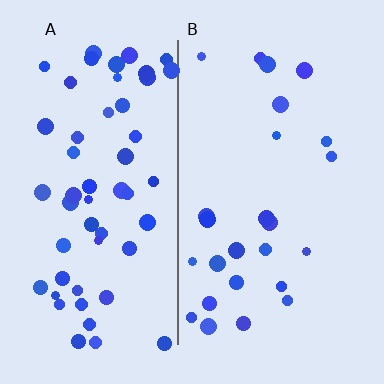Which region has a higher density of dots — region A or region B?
A (the left).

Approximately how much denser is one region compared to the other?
Approximately 2.2× — region A over region B.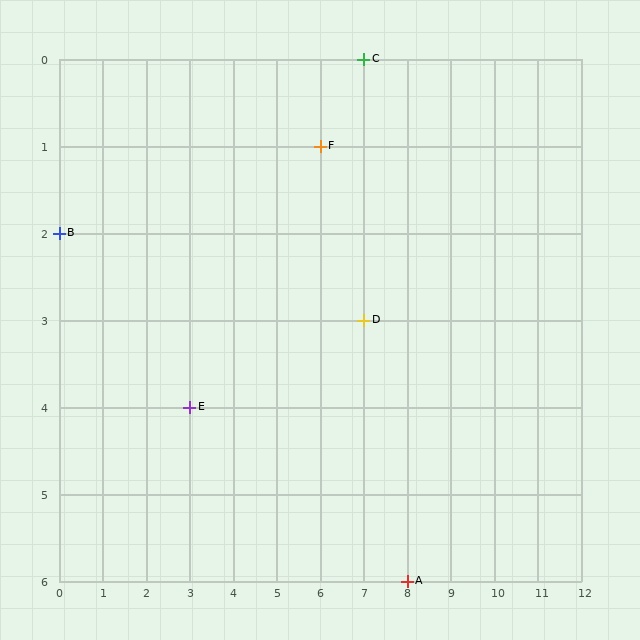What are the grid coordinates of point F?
Point F is at grid coordinates (6, 1).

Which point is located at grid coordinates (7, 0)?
Point C is at (7, 0).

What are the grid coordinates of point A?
Point A is at grid coordinates (8, 6).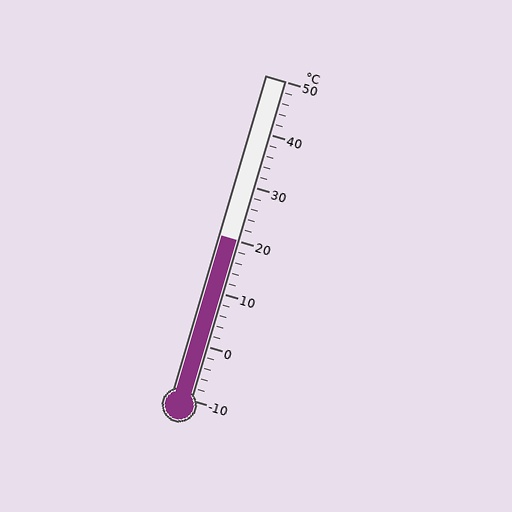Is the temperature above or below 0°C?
The temperature is above 0°C.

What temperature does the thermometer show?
The thermometer shows approximately 20°C.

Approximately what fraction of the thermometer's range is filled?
The thermometer is filled to approximately 50% of its range.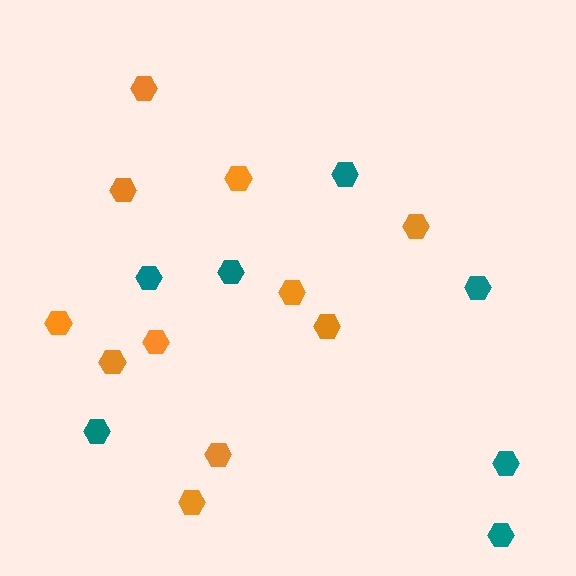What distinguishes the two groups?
There are 2 groups: one group of teal hexagons (7) and one group of orange hexagons (11).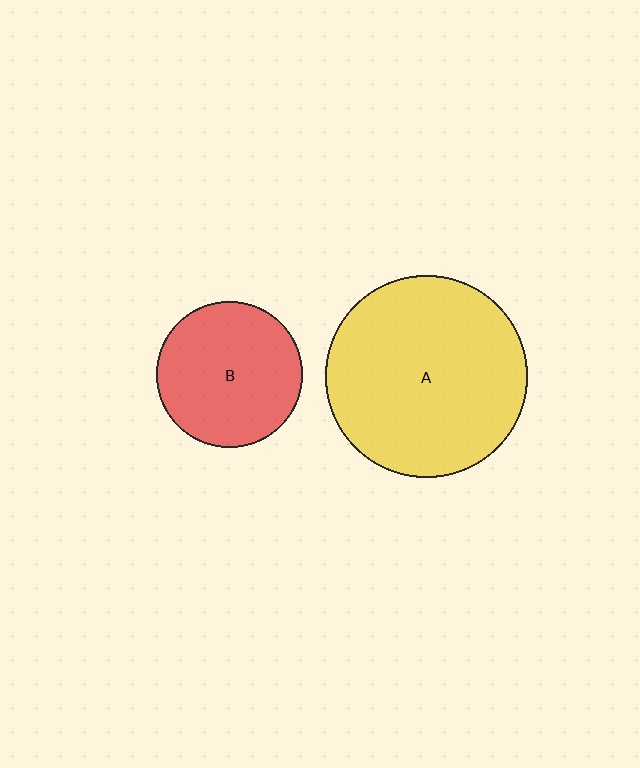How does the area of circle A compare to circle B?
Approximately 1.9 times.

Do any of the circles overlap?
No, none of the circles overlap.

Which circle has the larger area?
Circle A (yellow).